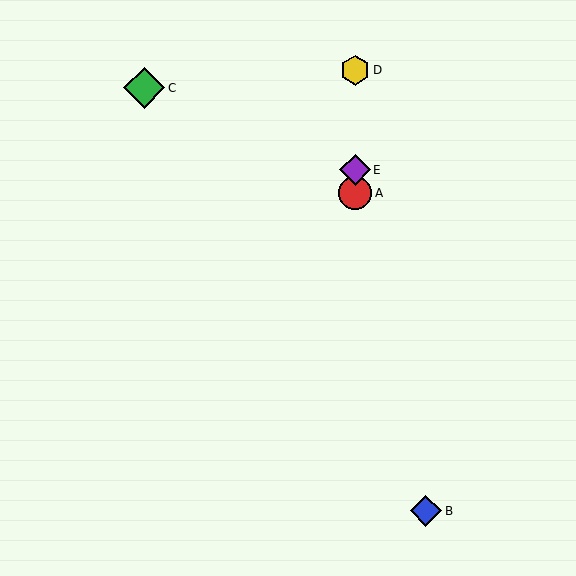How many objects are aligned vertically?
3 objects (A, D, E) are aligned vertically.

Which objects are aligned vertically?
Objects A, D, E are aligned vertically.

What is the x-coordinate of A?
Object A is at x≈355.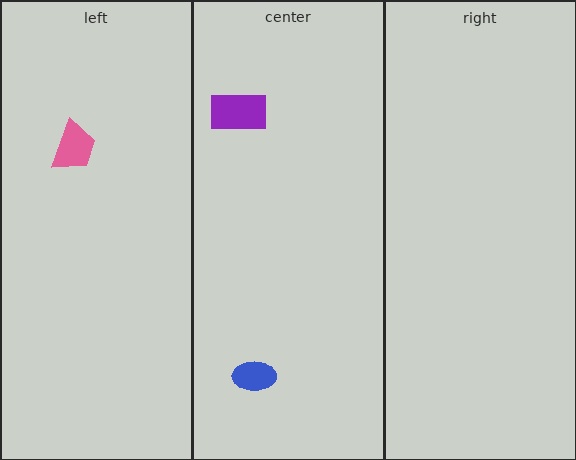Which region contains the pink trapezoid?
The left region.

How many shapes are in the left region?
1.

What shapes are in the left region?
The pink trapezoid.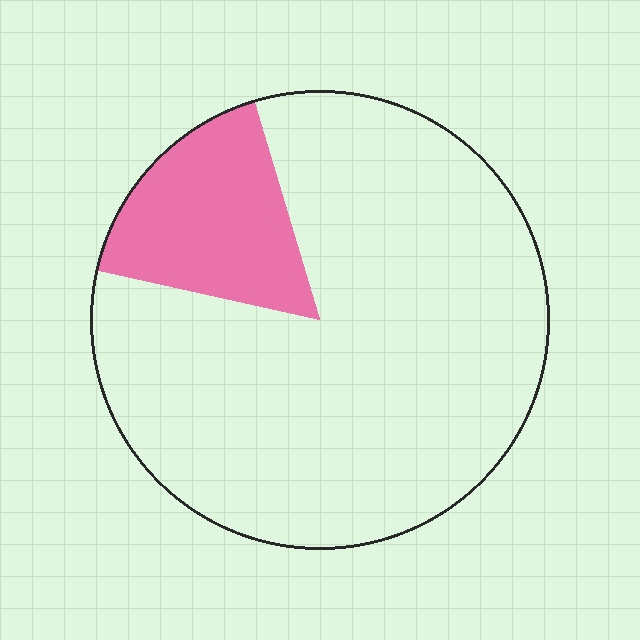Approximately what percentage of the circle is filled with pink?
Approximately 15%.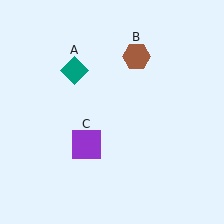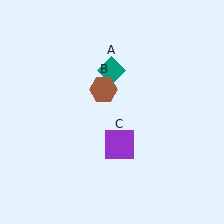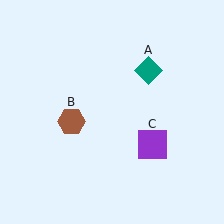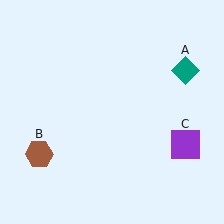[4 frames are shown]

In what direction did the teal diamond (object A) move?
The teal diamond (object A) moved right.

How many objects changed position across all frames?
3 objects changed position: teal diamond (object A), brown hexagon (object B), purple square (object C).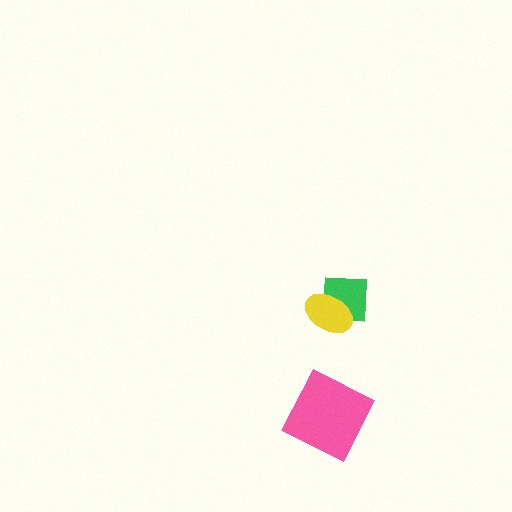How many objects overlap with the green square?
1 object overlaps with the green square.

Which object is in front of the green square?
The yellow ellipse is in front of the green square.